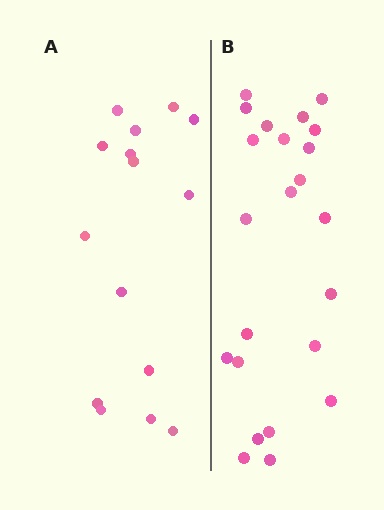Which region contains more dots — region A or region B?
Region B (the right region) has more dots.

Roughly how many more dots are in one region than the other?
Region B has roughly 8 or so more dots than region A.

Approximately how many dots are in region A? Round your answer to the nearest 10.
About 20 dots. (The exact count is 15, which rounds to 20.)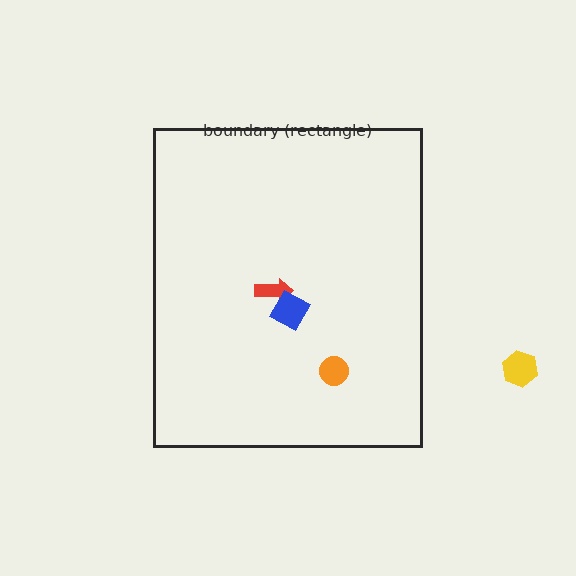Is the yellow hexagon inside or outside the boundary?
Outside.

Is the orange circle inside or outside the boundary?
Inside.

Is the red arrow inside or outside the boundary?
Inside.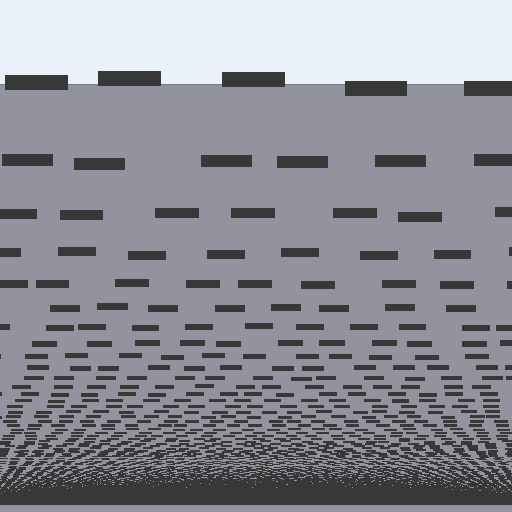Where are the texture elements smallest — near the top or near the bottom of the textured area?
Near the bottom.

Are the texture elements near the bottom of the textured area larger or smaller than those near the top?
Smaller. The gradient is inverted — elements near the bottom are smaller and denser.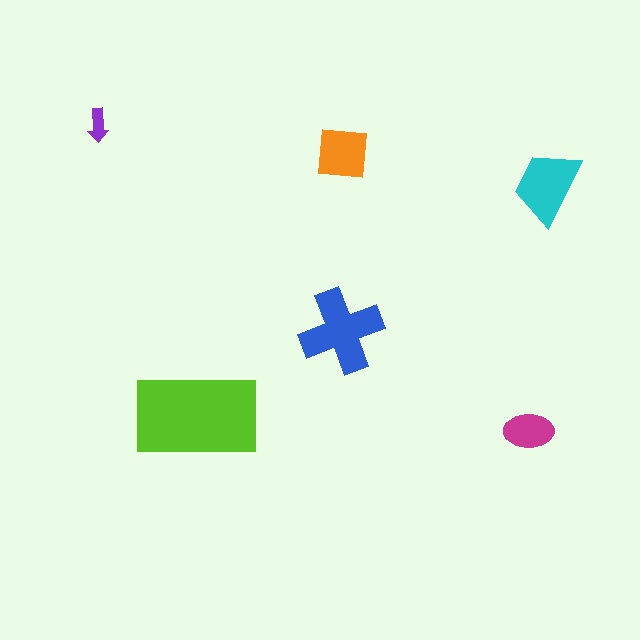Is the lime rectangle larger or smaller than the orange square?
Larger.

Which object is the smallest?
The purple arrow.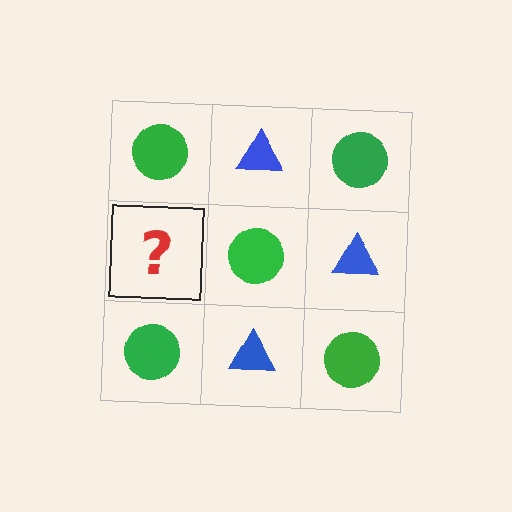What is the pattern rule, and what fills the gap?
The rule is that it alternates green circle and blue triangle in a checkerboard pattern. The gap should be filled with a blue triangle.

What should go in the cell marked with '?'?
The missing cell should contain a blue triangle.